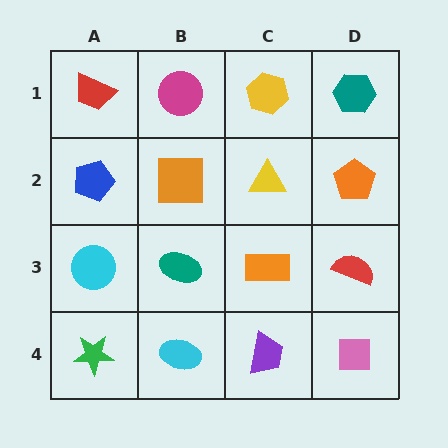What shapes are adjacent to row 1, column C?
A yellow triangle (row 2, column C), a magenta circle (row 1, column B), a teal hexagon (row 1, column D).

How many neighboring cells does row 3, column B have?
4.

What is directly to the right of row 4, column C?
A pink square.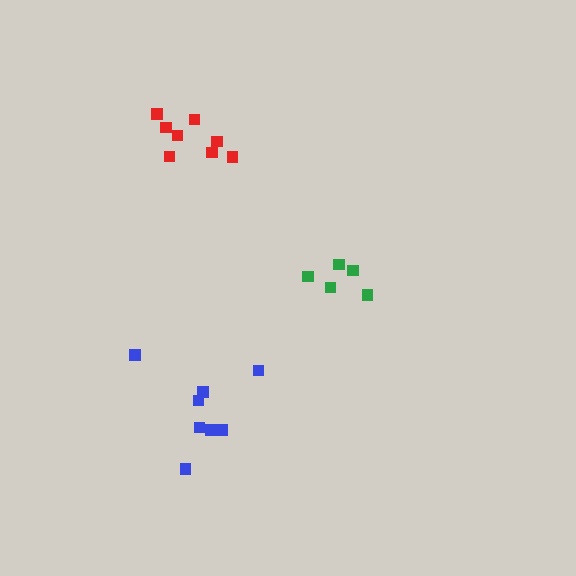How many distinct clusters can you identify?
There are 3 distinct clusters.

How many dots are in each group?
Group 1: 5 dots, Group 2: 8 dots, Group 3: 8 dots (21 total).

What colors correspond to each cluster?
The clusters are colored: green, red, blue.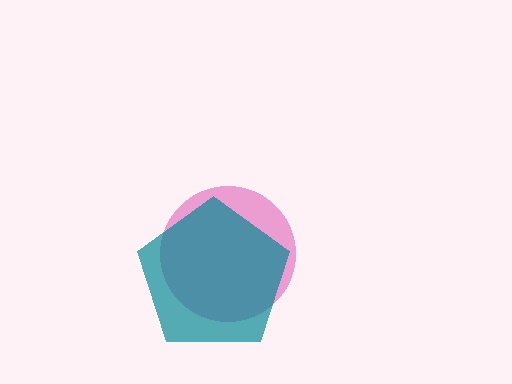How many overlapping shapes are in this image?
There are 2 overlapping shapes in the image.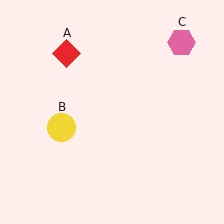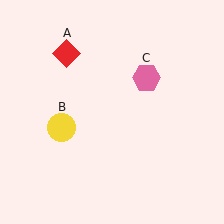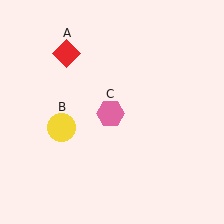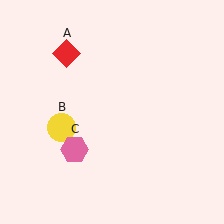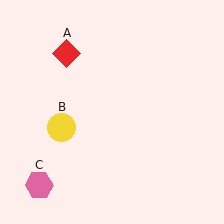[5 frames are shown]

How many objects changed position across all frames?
1 object changed position: pink hexagon (object C).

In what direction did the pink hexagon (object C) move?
The pink hexagon (object C) moved down and to the left.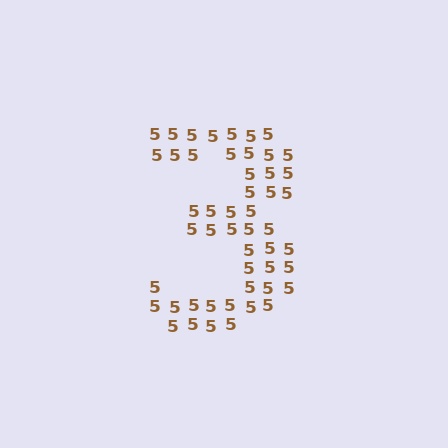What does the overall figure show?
The overall figure shows the digit 3.